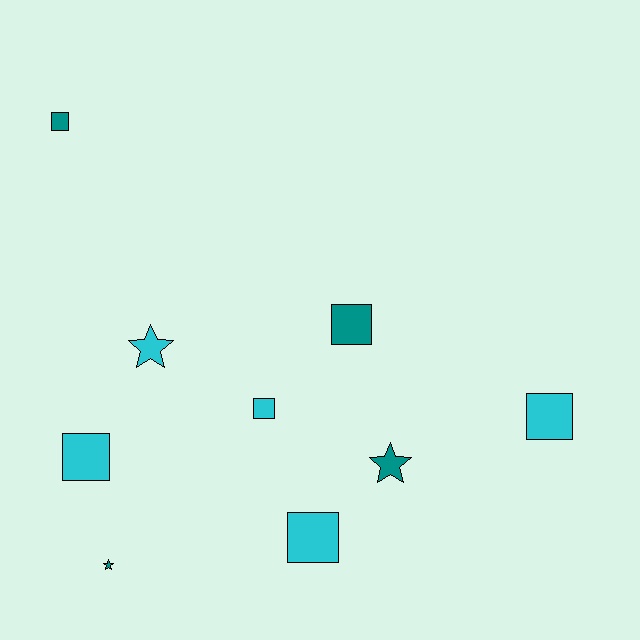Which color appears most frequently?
Cyan, with 5 objects.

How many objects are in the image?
There are 9 objects.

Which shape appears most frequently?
Square, with 6 objects.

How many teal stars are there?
There are 2 teal stars.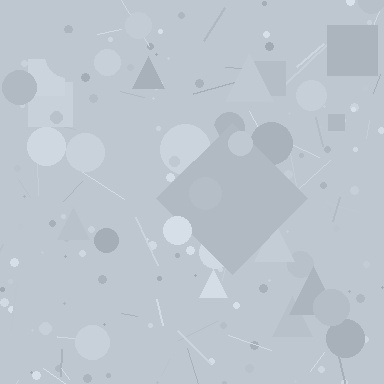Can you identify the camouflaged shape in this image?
The camouflaged shape is a diamond.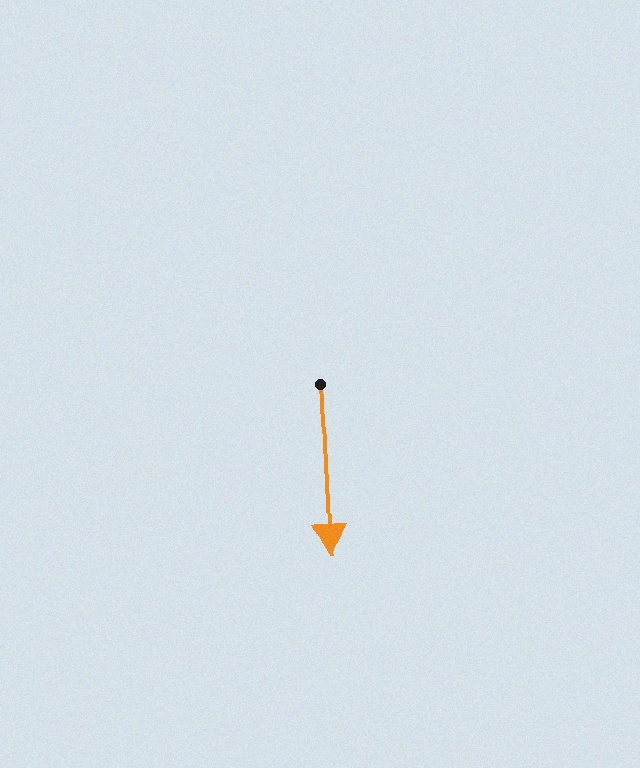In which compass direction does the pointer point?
South.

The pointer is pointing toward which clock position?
Roughly 6 o'clock.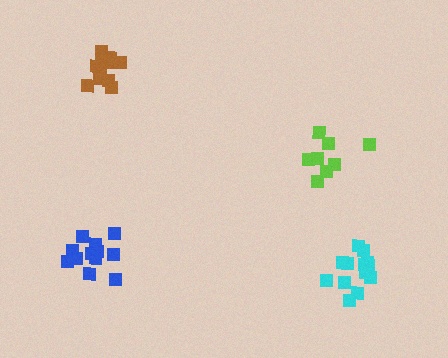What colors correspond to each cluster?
The clusters are colored: cyan, brown, lime, blue.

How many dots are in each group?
Group 1: 13 dots, Group 2: 13 dots, Group 3: 8 dots, Group 4: 12 dots (46 total).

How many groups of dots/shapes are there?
There are 4 groups.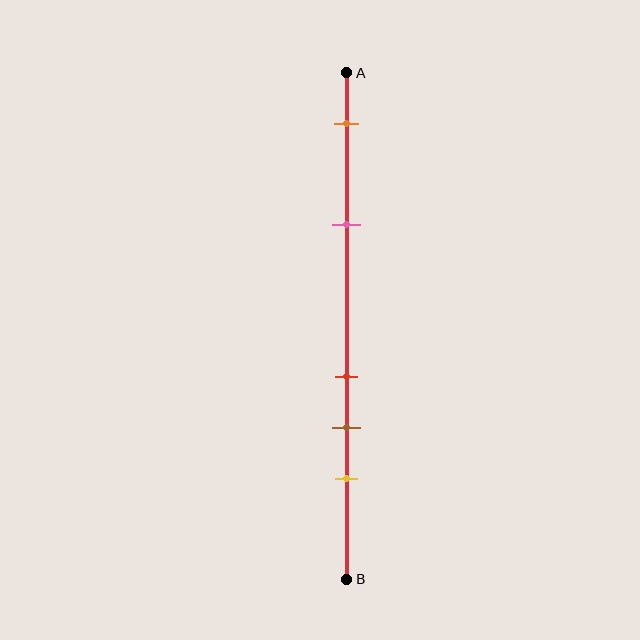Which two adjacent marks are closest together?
The red and brown marks are the closest adjacent pair.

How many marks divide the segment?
There are 5 marks dividing the segment.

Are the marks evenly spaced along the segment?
No, the marks are not evenly spaced.